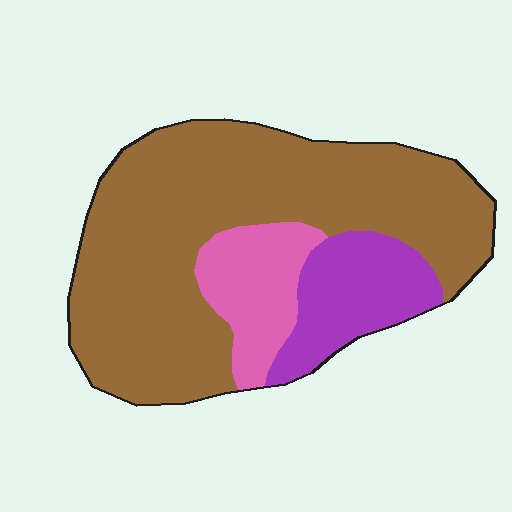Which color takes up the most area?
Brown, at roughly 70%.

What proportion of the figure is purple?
Purple covers about 15% of the figure.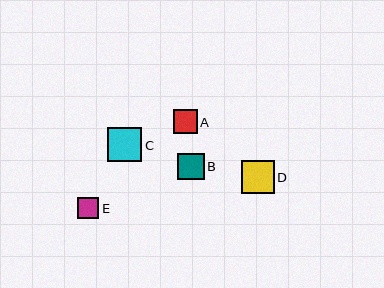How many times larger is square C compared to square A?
Square C is approximately 1.4 times the size of square A.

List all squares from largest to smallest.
From largest to smallest: C, D, B, A, E.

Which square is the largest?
Square C is the largest with a size of approximately 34 pixels.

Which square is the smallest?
Square E is the smallest with a size of approximately 21 pixels.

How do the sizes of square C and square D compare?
Square C and square D are approximately the same size.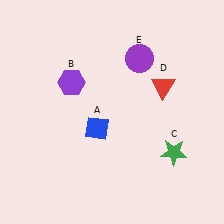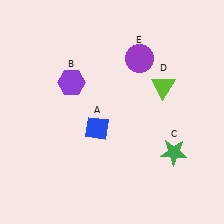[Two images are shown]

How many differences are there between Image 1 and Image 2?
There is 1 difference between the two images.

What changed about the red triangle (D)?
In Image 1, D is red. In Image 2, it changed to lime.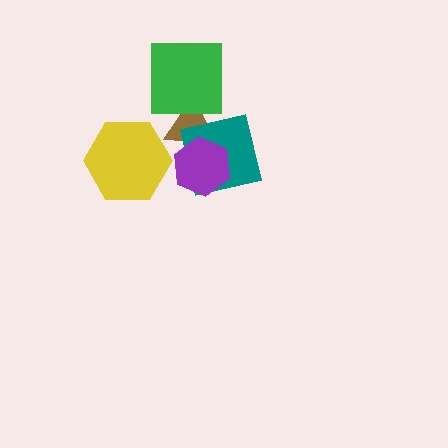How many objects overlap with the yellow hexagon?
0 objects overlap with the yellow hexagon.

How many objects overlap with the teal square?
2 objects overlap with the teal square.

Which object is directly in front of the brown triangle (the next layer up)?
The teal square is directly in front of the brown triangle.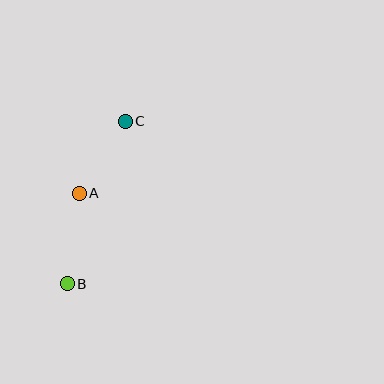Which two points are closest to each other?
Points A and C are closest to each other.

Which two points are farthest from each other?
Points B and C are farthest from each other.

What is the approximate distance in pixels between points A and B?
The distance between A and B is approximately 91 pixels.